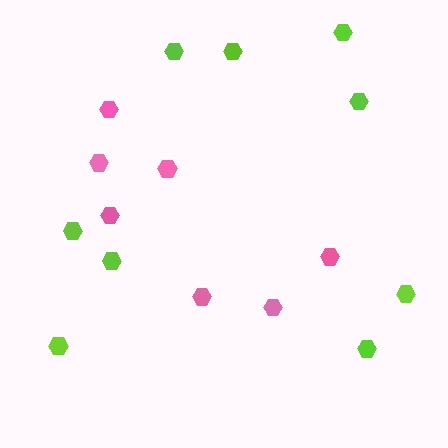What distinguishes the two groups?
There are 2 groups: one group of pink hexagons (7) and one group of lime hexagons (9).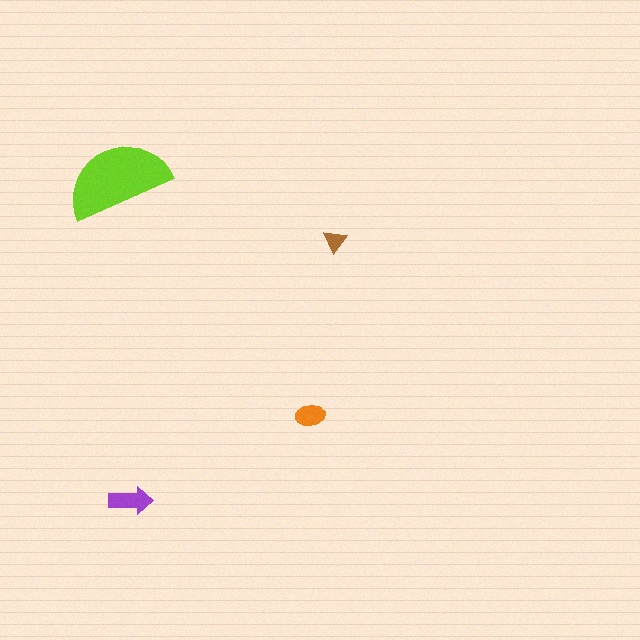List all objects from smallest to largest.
The brown triangle, the orange ellipse, the purple arrow, the lime semicircle.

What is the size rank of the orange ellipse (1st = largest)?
3rd.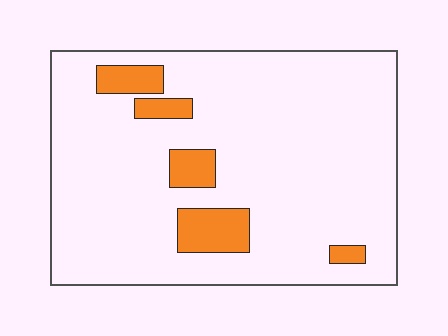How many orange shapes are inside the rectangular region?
5.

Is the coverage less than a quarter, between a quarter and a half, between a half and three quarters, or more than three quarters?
Less than a quarter.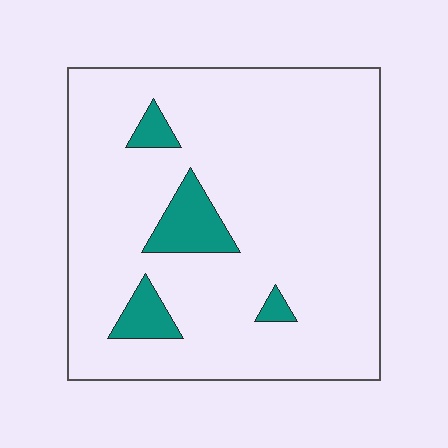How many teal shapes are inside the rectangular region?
4.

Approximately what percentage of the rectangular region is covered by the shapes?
Approximately 10%.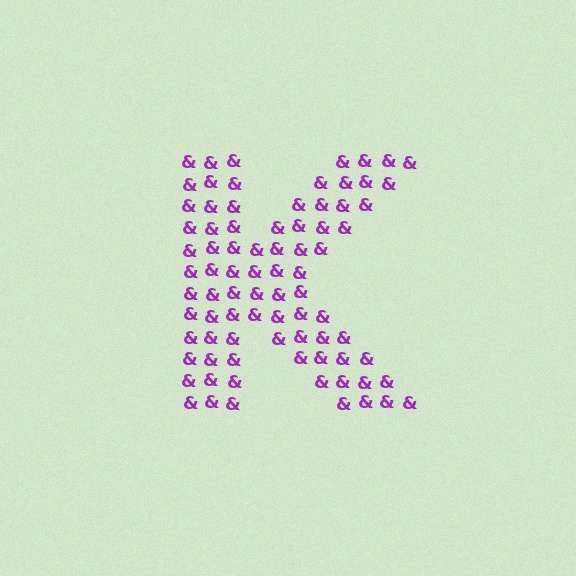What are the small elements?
The small elements are ampersands.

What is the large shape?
The large shape is the letter K.